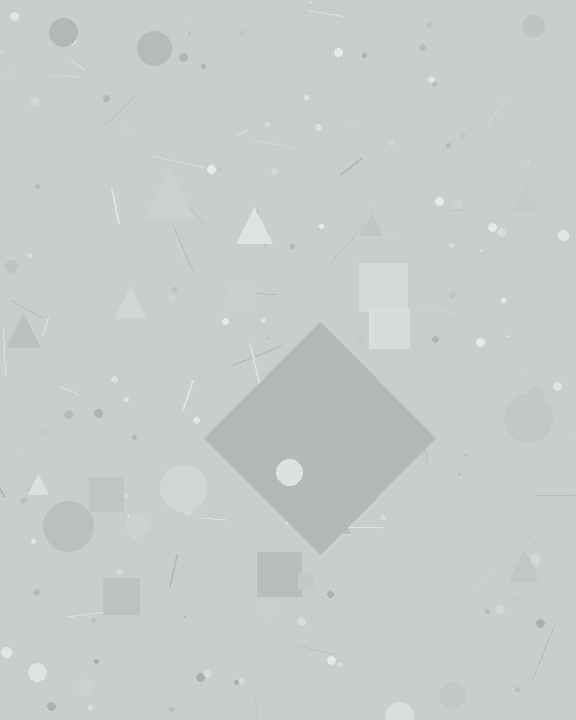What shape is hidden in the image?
A diamond is hidden in the image.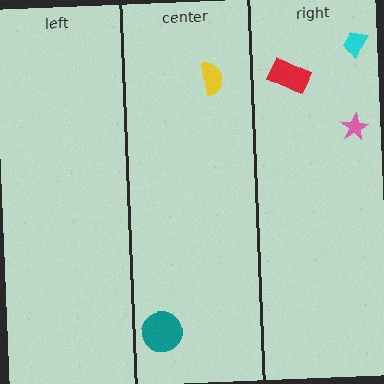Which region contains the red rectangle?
The right region.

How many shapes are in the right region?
3.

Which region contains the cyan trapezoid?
The right region.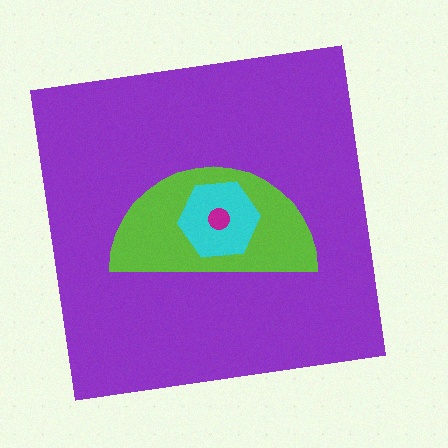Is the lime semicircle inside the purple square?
Yes.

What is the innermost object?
The magenta circle.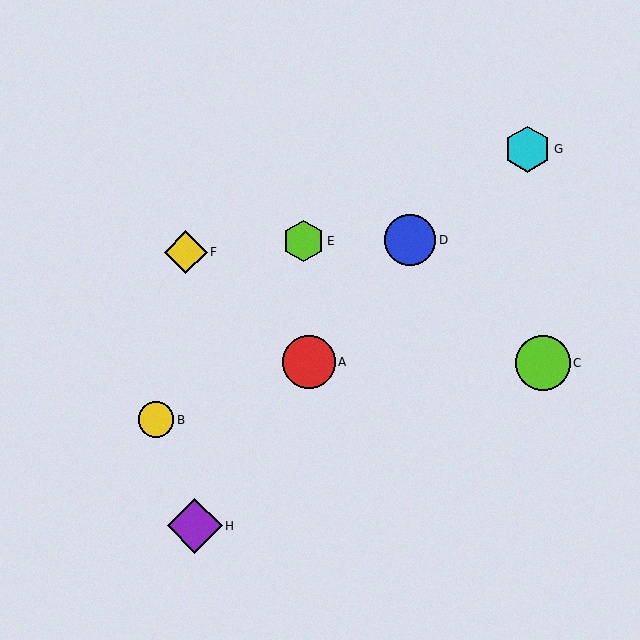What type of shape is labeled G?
Shape G is a cyan hexagon.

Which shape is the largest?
The purple diamond (labeled H) is the largest.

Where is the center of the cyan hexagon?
The center of the cyan hexagon is at (528, 149).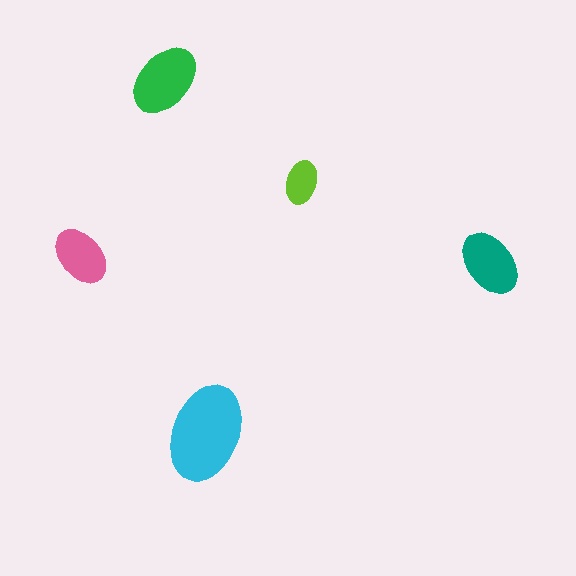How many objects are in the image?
There are 5 objects in the image.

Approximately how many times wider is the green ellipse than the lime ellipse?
About 1.5 times wider.